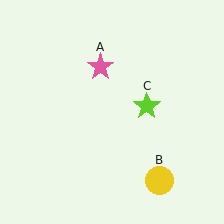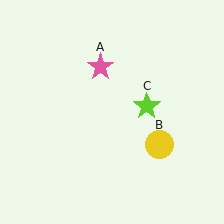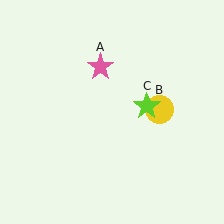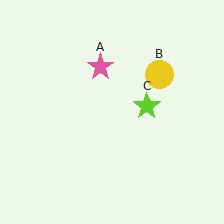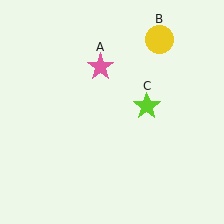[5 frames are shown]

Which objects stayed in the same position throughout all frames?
Pink star (object A) and lime star (object C) remained stationary.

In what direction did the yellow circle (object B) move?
The yellow circle (object B) moved up.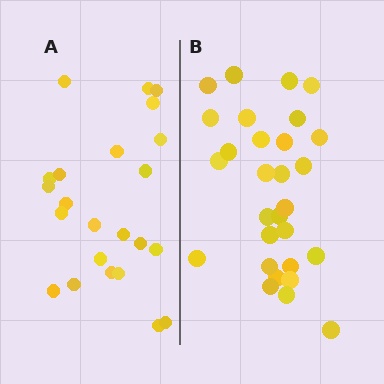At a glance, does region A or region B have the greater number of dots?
Region B (the right region) has more dots.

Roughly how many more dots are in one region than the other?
Region B has about 6 more dots than region A.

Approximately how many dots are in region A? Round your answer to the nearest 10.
About 20 dots. (The exact count is 23, which rounds to 20.)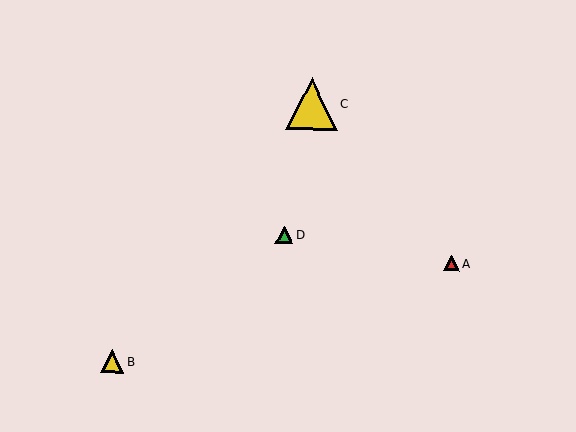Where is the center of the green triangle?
The center of the green triangle is at (284, 235).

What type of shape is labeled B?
Shape B is a yellow triangle.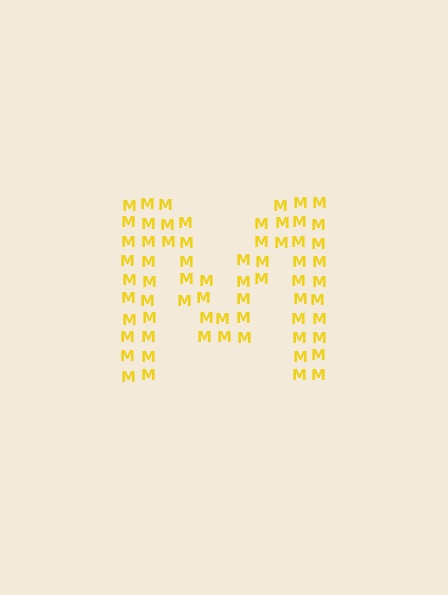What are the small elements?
The small elements are letter M's.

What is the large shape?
The large shape is the letter M.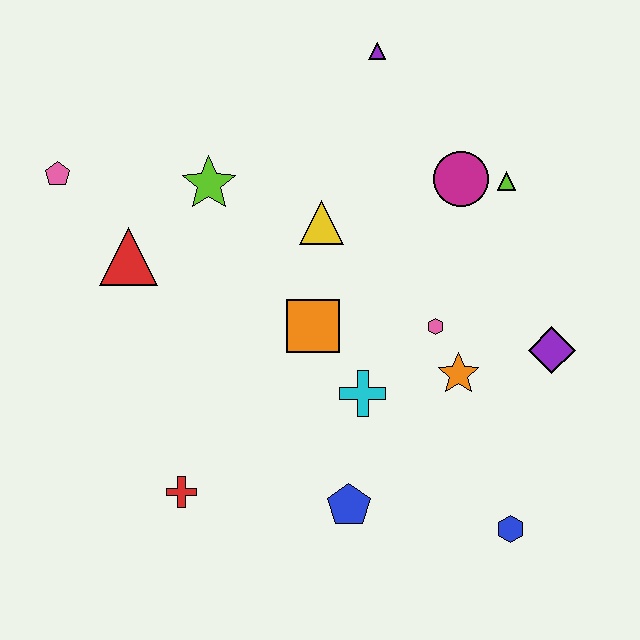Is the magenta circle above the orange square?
Yes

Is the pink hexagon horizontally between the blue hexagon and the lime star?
Yes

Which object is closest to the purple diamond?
The orange star is closest to the purple diamond.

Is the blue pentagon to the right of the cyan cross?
No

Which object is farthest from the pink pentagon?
The blue hexagon is farthest from the pink pentagon.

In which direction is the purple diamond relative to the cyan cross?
The purple diamond is to the right of the cyan cross.